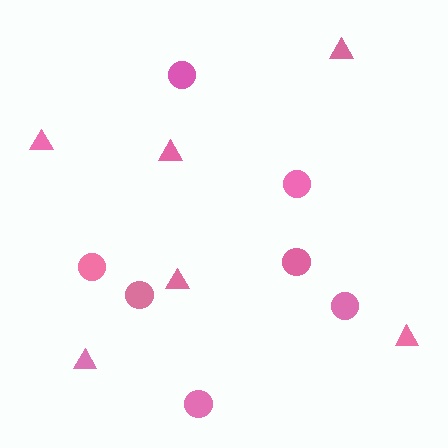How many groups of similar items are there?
There are 2 groups: one group of triangles (6) and one group of circles (7).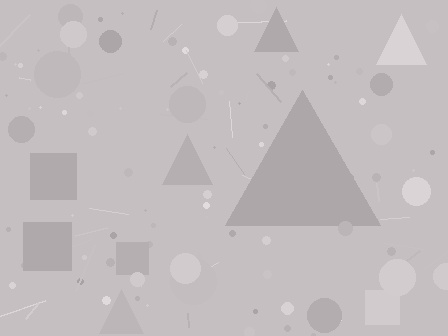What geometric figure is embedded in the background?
A triangle is embedded in the background.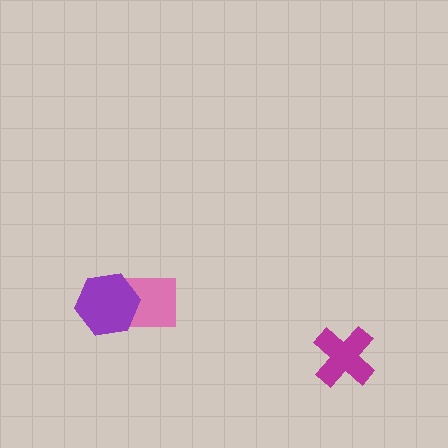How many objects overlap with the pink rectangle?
1 object overlaps with the pink rectangle.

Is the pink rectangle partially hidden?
Yes, it is partially covered by another shape.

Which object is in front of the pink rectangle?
The purple hexagon is in front of the pink rectangle.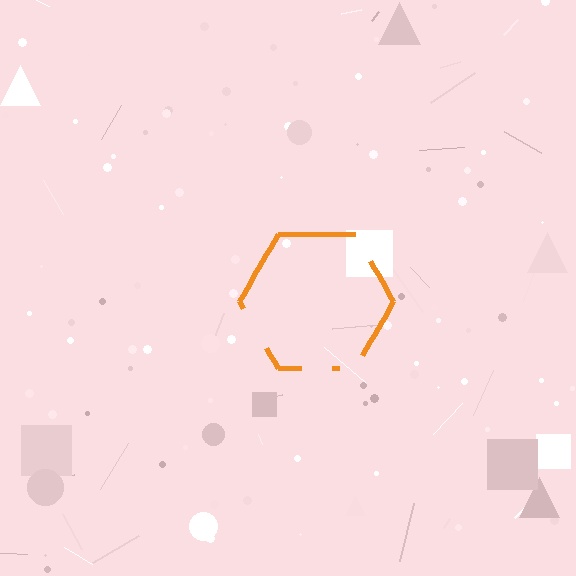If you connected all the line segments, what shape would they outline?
They would outline a hexagon.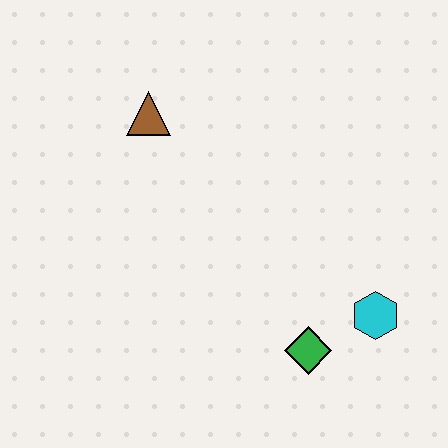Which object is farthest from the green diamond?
The brown triangle is farthest from the green diamond.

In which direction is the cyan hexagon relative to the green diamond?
The cyan hexagon is to the right of the green diamond.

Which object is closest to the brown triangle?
The green diamond is closest to the brown triangle.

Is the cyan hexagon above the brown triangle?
No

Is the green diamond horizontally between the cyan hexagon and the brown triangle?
Yes